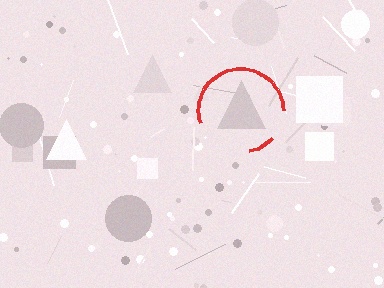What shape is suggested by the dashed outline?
The dashed outline suggests a circle.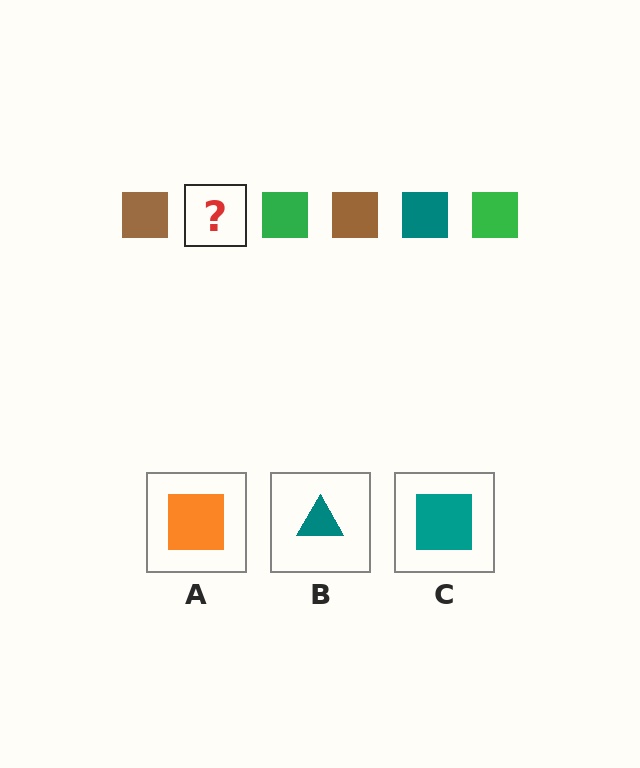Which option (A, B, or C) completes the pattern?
C.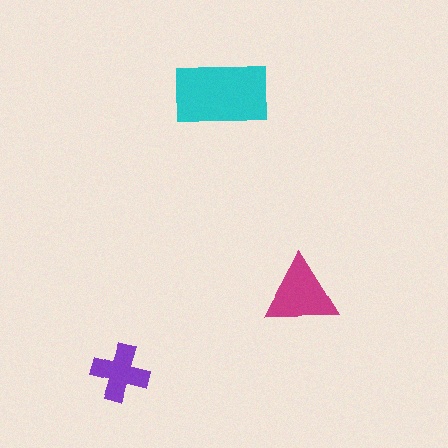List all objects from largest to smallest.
The cyan rectangle, the magenta triangle, the purple cross.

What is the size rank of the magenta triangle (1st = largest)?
2nd.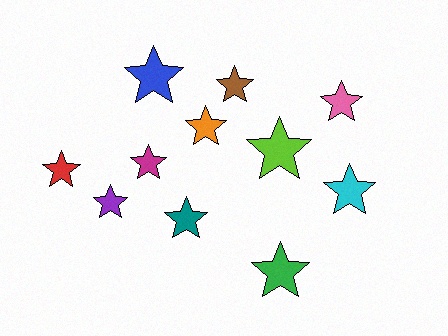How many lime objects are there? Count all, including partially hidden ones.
There is 1 lime object.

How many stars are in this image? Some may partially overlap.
There are 11 stars.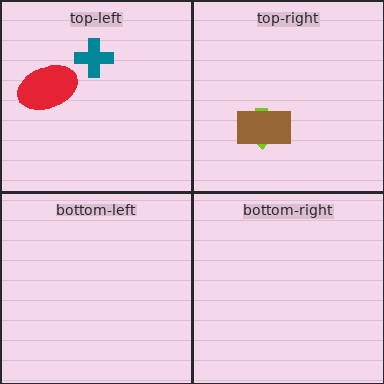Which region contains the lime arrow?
The top-right region.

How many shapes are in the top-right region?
2.